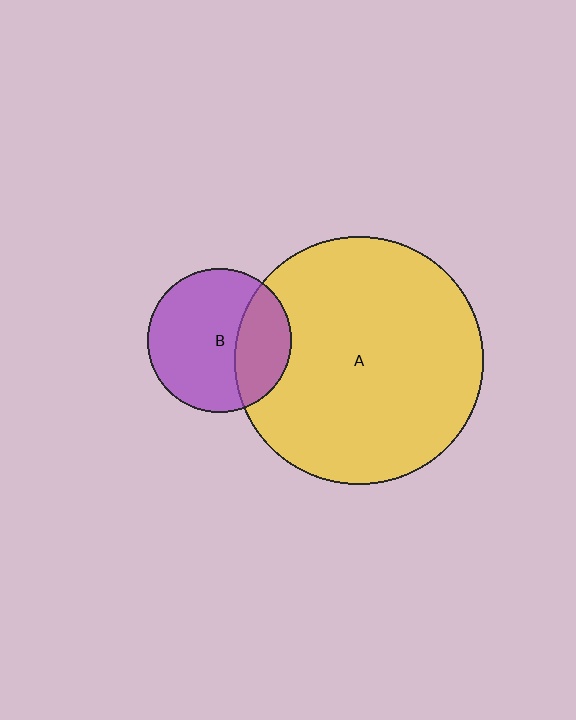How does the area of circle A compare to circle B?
Approximately 3.0 times.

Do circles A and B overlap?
Yes.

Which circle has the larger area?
Circle A (yellow).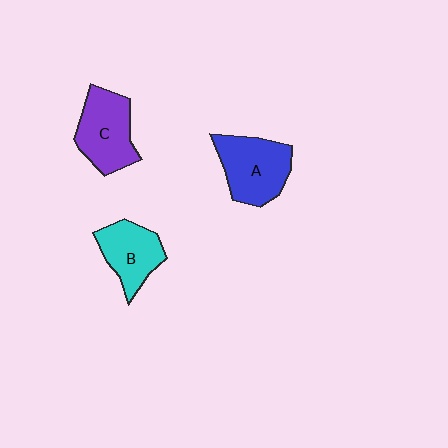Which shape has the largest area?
Shape A (blue).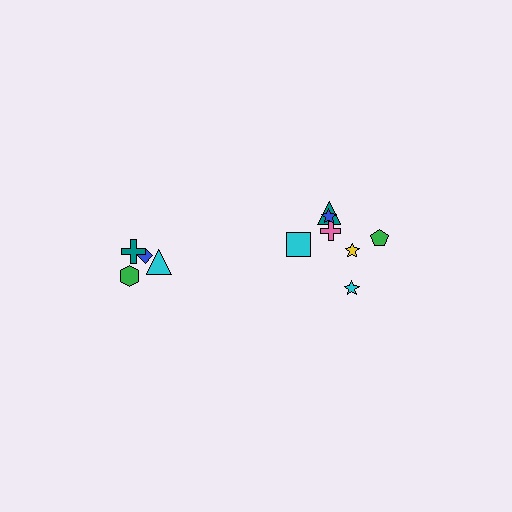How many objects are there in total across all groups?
There are 11 objects.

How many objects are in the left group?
There are 4 objects.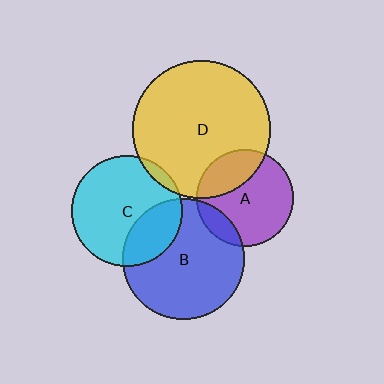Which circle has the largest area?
Circle D (yellow).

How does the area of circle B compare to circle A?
Approximately 1.6 times.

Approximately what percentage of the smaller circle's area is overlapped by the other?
Approximately 25%.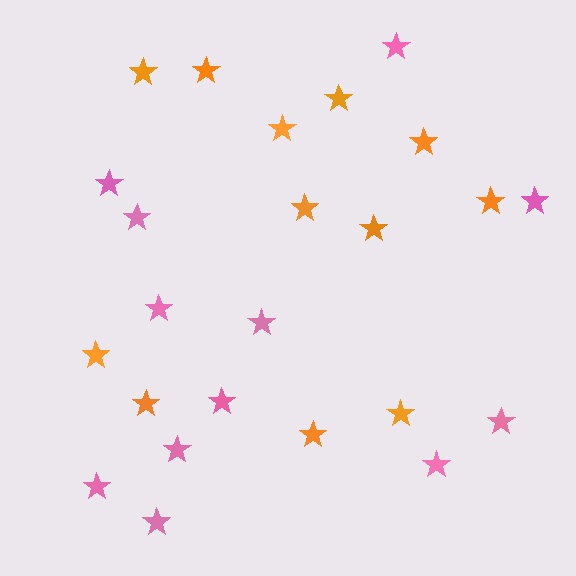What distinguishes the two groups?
There are 2 groups: one group of orange stars (12) and one group of pink stars (12).